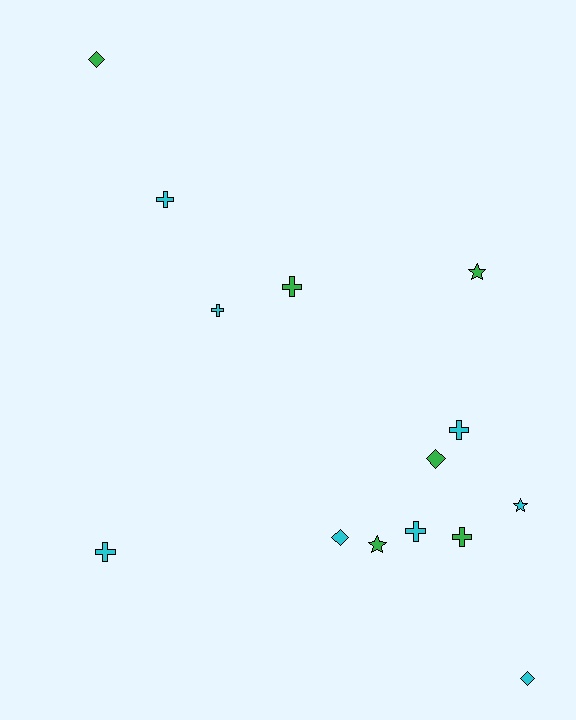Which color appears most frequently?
Cyan, with 8 objects.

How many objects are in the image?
There are 14 objects.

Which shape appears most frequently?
Cross, with 7 objects.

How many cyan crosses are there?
There are 5 cyan crosses.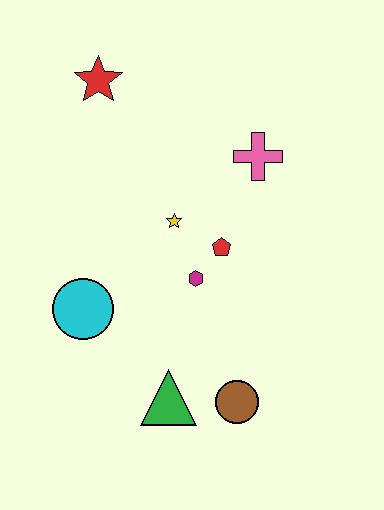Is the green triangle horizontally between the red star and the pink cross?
Yes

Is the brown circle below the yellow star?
Yes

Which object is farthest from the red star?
The brown circle is farthest from the red star.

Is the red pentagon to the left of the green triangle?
No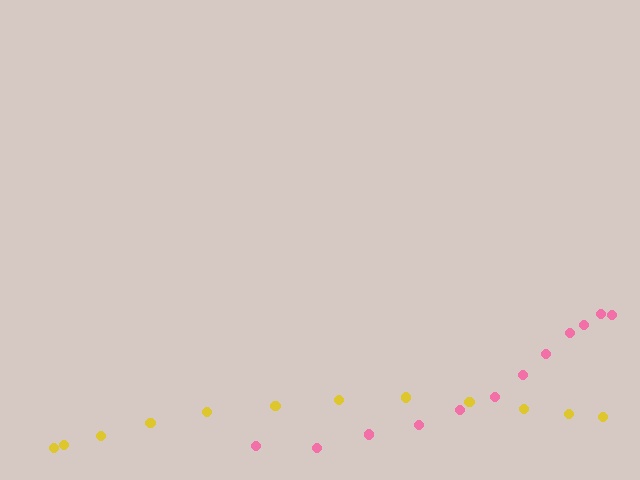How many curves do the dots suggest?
There are 2 distinct paths.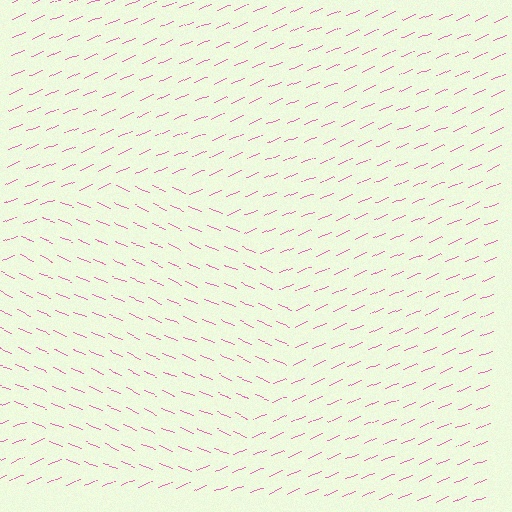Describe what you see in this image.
The image is filled with small pink line segments. A circle region in the image has lines oriented differently from the surrounding lines, creating a visible texture boundary.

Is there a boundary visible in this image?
Yes, there is a texture boundary formed by a change in line orientation.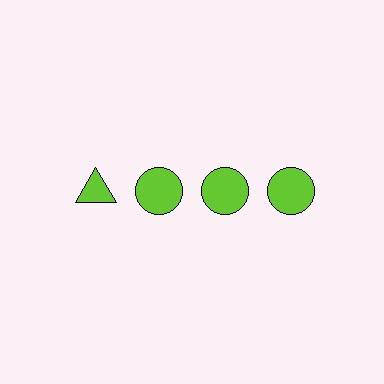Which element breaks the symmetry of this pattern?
The lime triangle in the top row, leftmost column breaks the symmetry. All other shapes are lime circles.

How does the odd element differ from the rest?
It has a different shape: triangle instead of circle.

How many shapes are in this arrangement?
There are 4 shapes arranged in a grid pattern.